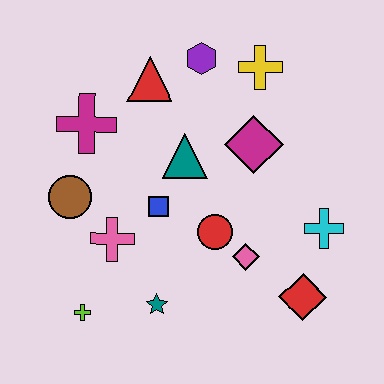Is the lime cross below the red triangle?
Yes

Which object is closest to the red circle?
The pink diamond is closest to the red circle.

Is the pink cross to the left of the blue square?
Yes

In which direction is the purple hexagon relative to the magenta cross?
The purple hexagon is to the right of the magenta cross.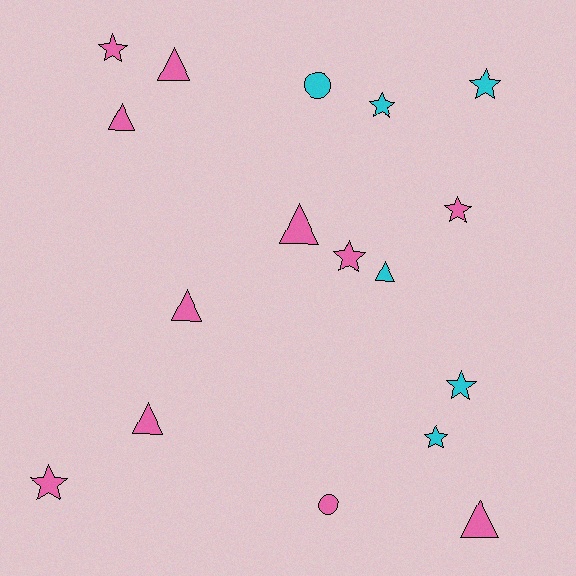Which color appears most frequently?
Pink, with 11 objects.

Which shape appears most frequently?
Star, with 8 objects.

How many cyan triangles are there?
There is 1 cyan triangle.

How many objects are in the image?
There are 17 objects.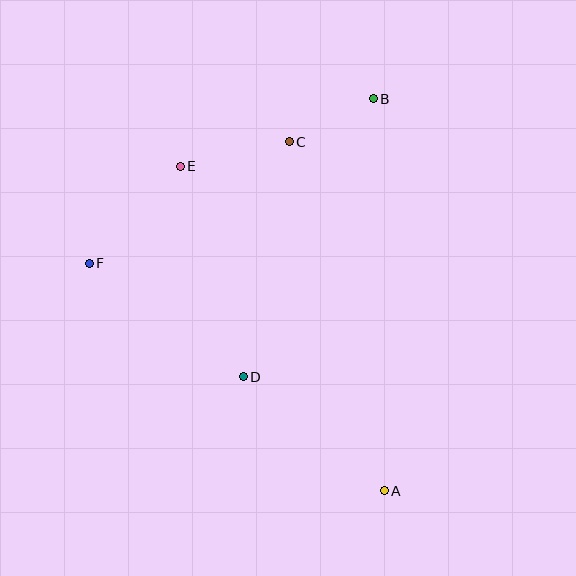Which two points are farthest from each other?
Points A and B are farthest from each other.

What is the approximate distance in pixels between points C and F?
The distance between C and F is approximately 234 pixels.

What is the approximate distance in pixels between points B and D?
The distance between B and D is approximately 307 pixels.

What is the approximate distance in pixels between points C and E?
The distance between C and E is approximately 111 pixels.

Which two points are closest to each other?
Points B and C are closest to each other.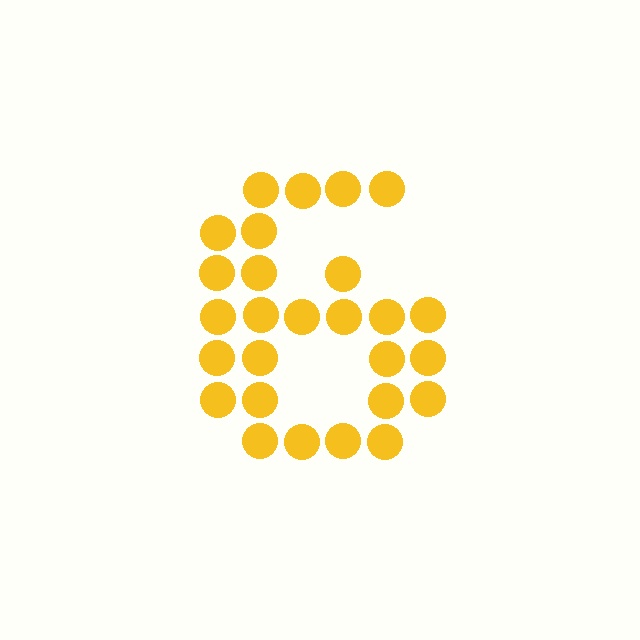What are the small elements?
The small elements are circles.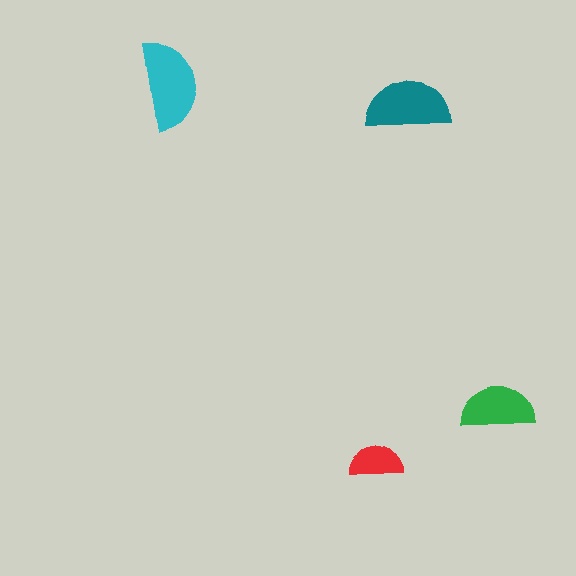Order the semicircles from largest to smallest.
the cyan one, the teal one, the green one, the red one.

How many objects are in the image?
There are 4 objects in the image.